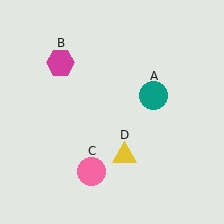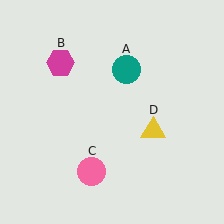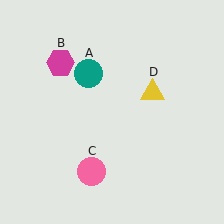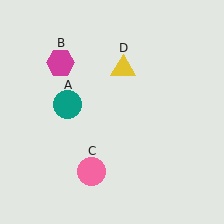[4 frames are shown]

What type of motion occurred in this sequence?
The teal circle (object A), yellow triangle (object D) rotated counterclockwise around the center of the scene.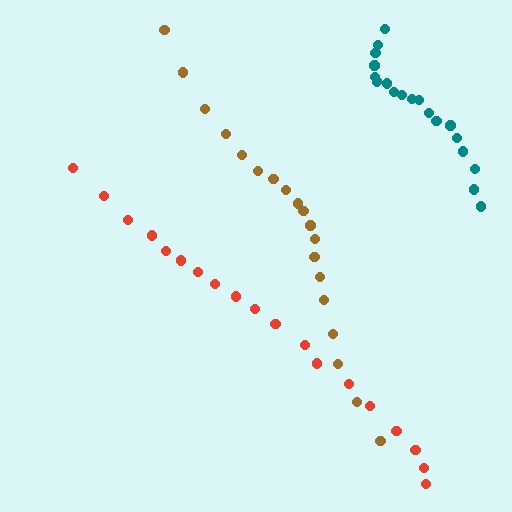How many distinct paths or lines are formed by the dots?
There are 3 distinct paths.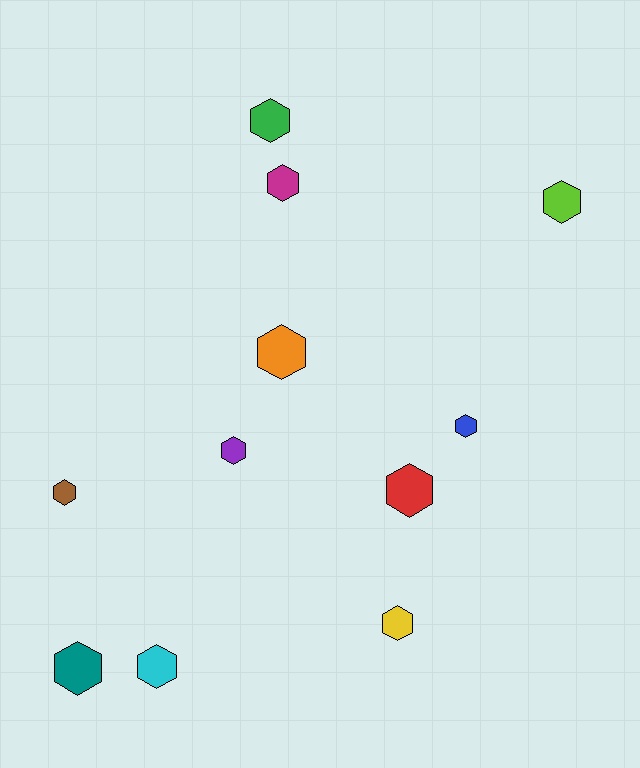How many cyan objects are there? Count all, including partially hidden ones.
There is 1 cyan object.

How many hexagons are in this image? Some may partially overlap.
There are 11 hexagons.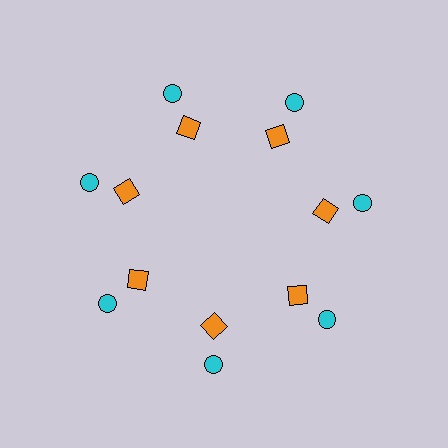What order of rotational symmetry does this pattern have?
This pattern has 7-fold rotational symmetry.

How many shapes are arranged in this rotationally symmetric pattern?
There are 14 shapes, arranged in 7 groups of 2.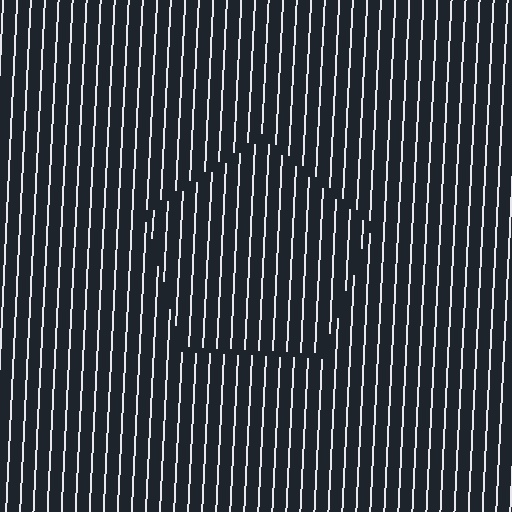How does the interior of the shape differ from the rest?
The interior of the shape contains the same grating, shifted by half a period — the contour is defined by the phase discontinuity where line-ends from the inner and outer gratings abut.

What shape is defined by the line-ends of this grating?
An illusory pentagon. The interior of the shape contains the same grating, shifted by half a period — the contour is defined by the phase discontinuity where line-ends from the inner and outer gratings abut.